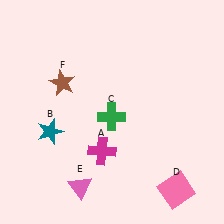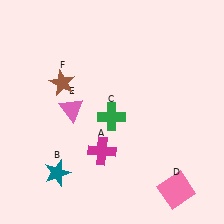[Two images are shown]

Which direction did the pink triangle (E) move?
The pink triangle (E) moved up.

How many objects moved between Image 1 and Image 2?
2 objects moved between the two images.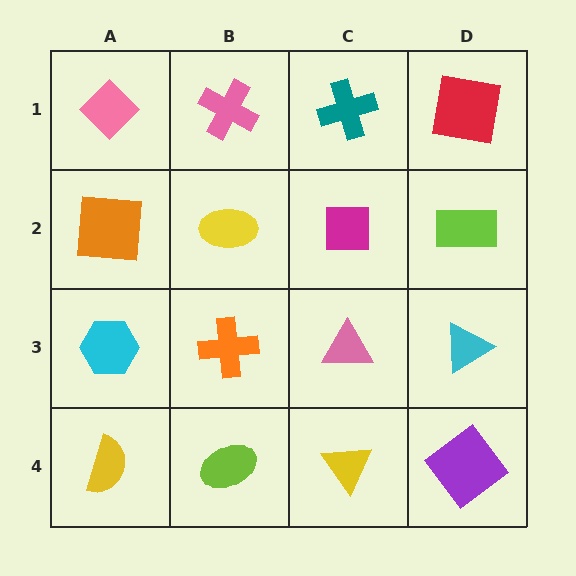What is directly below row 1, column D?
A lime rectangle.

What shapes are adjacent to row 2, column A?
A pink diamond (row 1, column A), a cyan hexagon (row 3, column A), a yellow ellipse (row 2, column B).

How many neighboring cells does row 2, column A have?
3.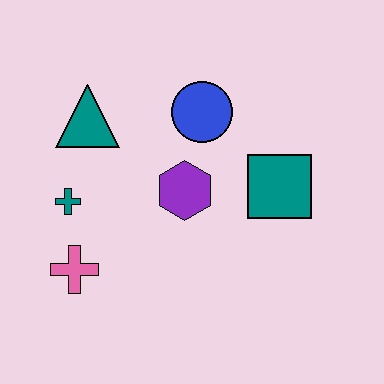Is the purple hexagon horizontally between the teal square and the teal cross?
Yes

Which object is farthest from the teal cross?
The teal square is farthest from the teal cross.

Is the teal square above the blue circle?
No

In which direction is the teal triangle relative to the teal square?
The teal triangle is to the left of the teal square.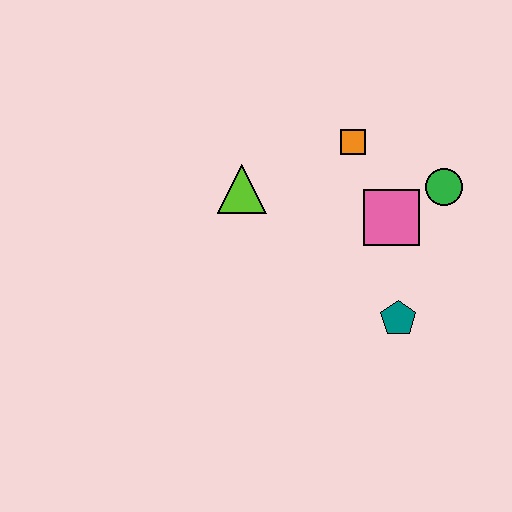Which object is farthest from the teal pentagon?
The lime triangle is farthest from the teal pentagon.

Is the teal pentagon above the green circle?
No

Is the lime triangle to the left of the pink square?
Yes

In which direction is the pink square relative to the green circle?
The pink square is to the left of the green circle.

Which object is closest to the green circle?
The pink square is closest to the green circle.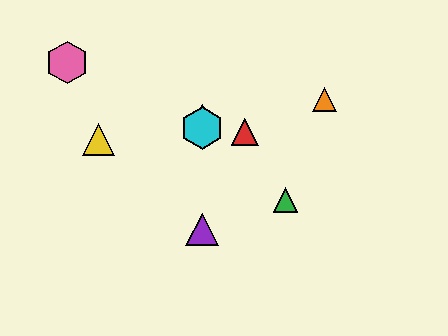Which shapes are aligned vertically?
The blue triangle, the purple triangle, the cyan hexagon are aligned vertically.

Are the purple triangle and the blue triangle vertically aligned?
Yes, both are at x≈202.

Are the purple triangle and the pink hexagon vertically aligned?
No, the purple triangle is at x≈202 and the pink hexagon is at x≈67.